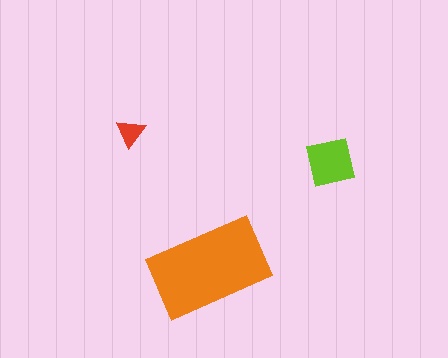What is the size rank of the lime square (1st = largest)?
2nd.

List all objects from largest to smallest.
The orange rectangle, the lime square, the red triangle.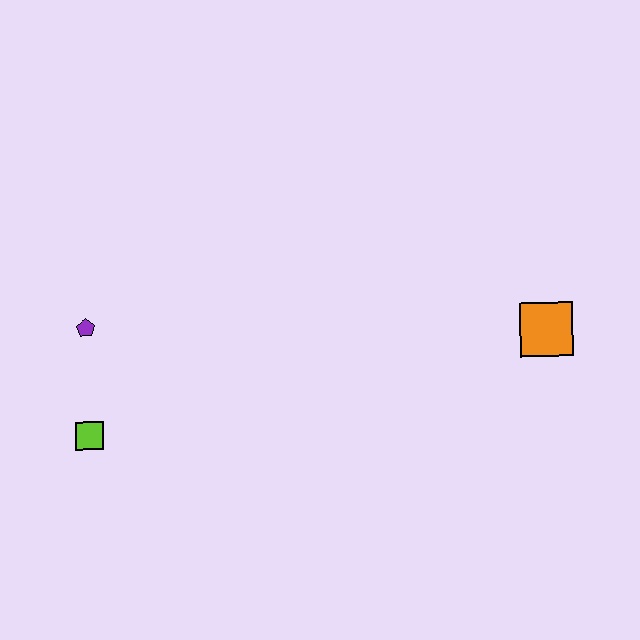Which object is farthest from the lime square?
The orange square is farthest from the lime square.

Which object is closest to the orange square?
The purple pentagon is closest to the orange square.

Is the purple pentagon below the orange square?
No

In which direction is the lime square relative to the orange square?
The lime square is to the left of the orange square.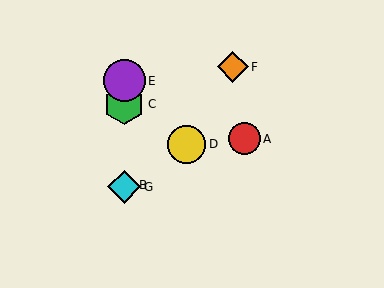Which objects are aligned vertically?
Objects B, C, E, G are aligned vertically.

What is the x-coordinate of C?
Object C is at x≈124.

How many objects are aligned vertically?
4 objects (B, C, E, G) are aligned vertically.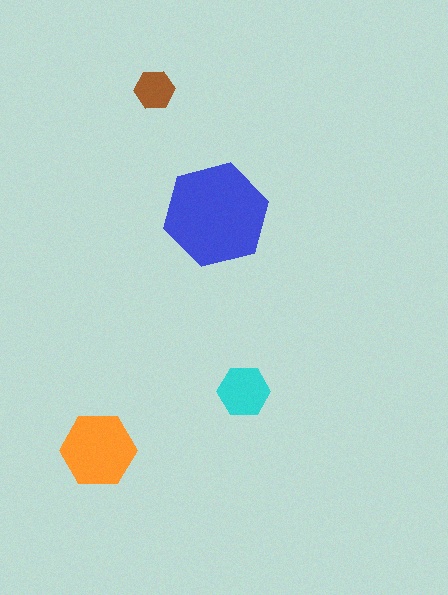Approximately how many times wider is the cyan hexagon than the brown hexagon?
About 1.5 times wider.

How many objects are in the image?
There are 4 objects in the image.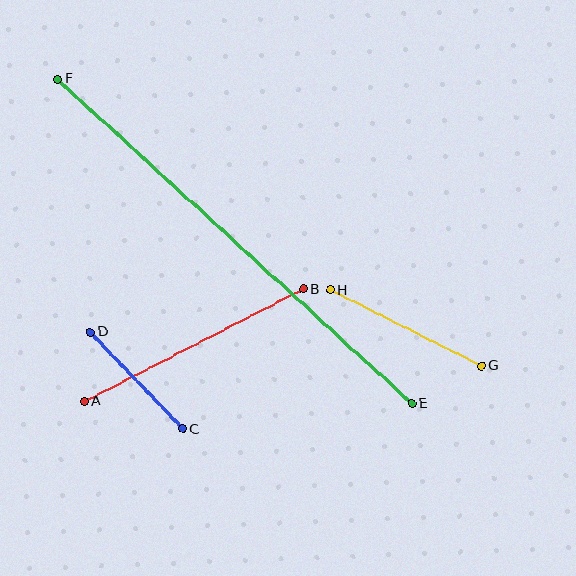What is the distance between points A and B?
The distance is approximately 246 pixels.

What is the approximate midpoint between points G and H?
The midpoint is at approximately (406, 328) pixels.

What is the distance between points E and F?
The distance is approximately 481 pixels.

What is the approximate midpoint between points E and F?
The midpoint is at approximately (235, 241) pixels.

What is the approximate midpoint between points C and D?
The midpoint is at approximately (136, 381) pixels.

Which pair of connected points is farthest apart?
Points E and F are farthest apart.